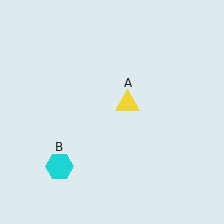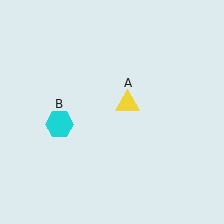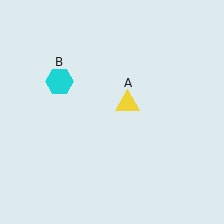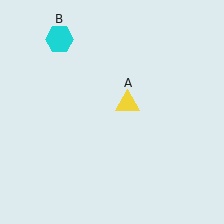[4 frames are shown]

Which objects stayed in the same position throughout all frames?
Yellow triangle (object A) remained stationary.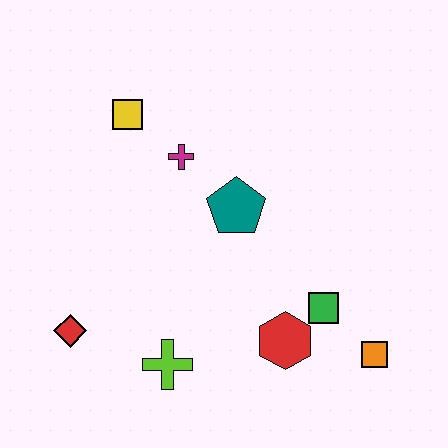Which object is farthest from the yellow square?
The orange square is farthest from the yellow square.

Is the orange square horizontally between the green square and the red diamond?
No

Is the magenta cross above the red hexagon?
Yes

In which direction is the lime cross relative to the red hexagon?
The lime cross is to the left of the red hexagon.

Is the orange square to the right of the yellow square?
Yes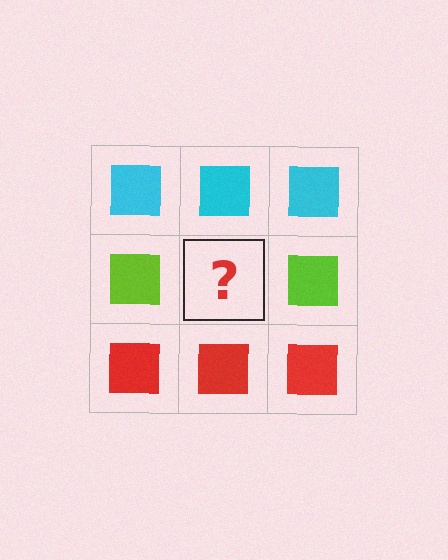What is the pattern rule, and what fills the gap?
The rule is that each row has a consistent color. The gap should be filled with a lime square.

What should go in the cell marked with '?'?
The missing cell should contain a lime square.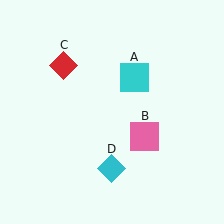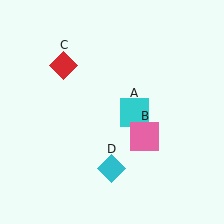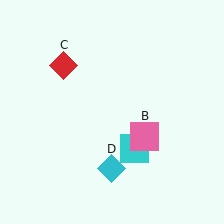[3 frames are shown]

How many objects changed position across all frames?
1 object changed position: cyan square (object A).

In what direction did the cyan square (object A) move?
The cyan square (object A) moved down.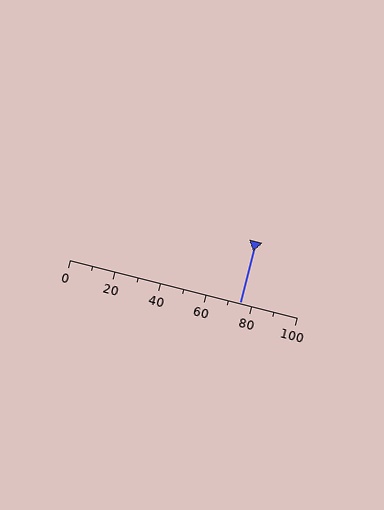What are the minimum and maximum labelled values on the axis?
The axis runs from 0 to 100.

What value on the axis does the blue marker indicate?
The marker indicates approximately 75.